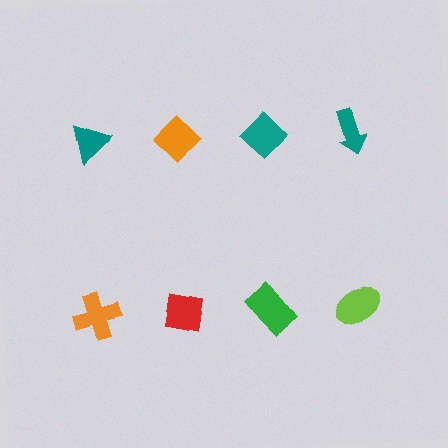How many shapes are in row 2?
4 shapes.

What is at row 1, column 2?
An orange diamond.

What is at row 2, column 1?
An orange cross.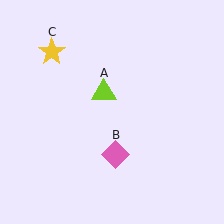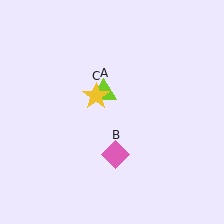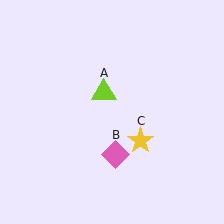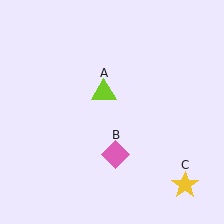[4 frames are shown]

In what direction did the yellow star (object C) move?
The yellow star (object C) moved down and to the right.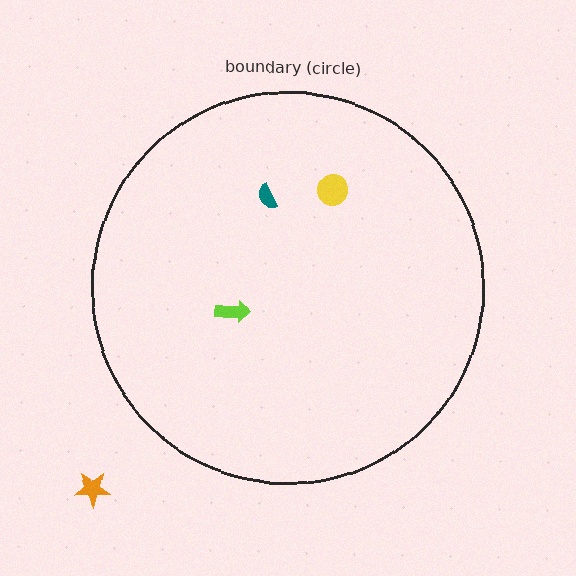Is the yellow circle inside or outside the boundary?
Inside.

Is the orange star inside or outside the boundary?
Outside.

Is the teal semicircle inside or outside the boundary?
Inside.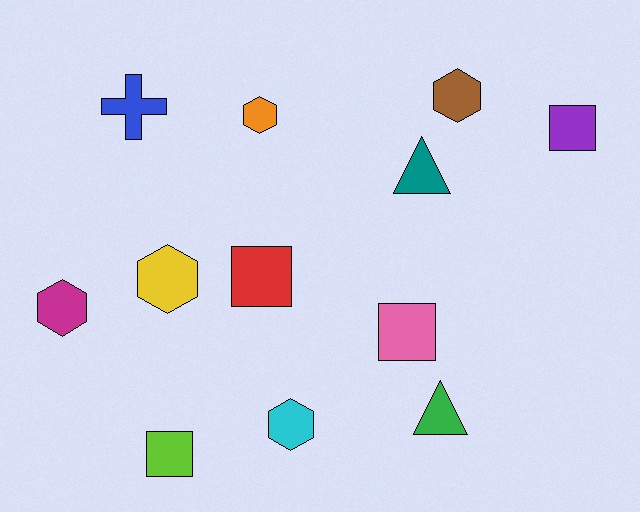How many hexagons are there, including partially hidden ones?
There are 5 hexagons.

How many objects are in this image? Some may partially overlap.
There are 12 objects.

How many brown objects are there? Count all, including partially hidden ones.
There is 1 brown object.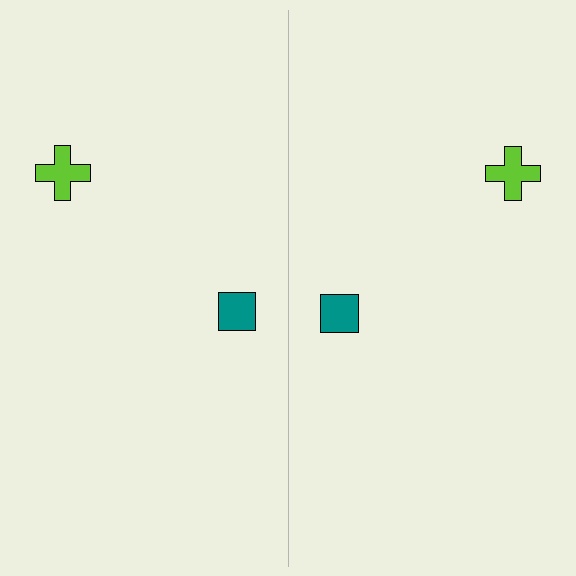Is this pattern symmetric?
Yes, this pattern has bilateral (reflection) symmetry.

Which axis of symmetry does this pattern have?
The pattern has a vertical axis of symmetry running through the center of the image.